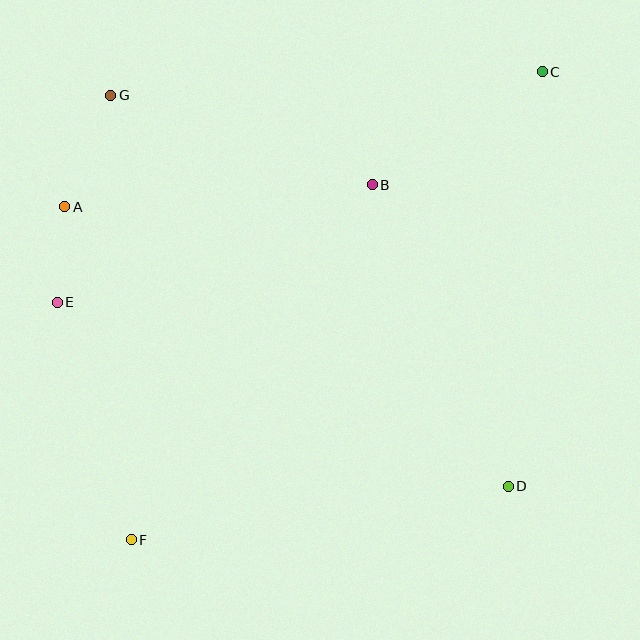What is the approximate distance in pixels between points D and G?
The distance between D and G is approximately 557 pixels.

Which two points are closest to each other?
Points A and E are closest to each other.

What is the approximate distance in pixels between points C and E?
The distance between C and E is approximately 537 pixels.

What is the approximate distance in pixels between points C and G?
The distance between C and G is approximately 432 pixels.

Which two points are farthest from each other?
Points C and F are farthest from each other.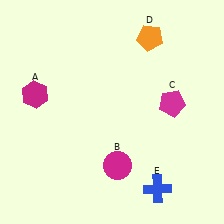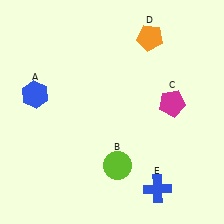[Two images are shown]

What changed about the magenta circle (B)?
In Image 1, B is magenta. In Image 2, it changed to lime.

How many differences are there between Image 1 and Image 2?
There are 2 differences between the two images.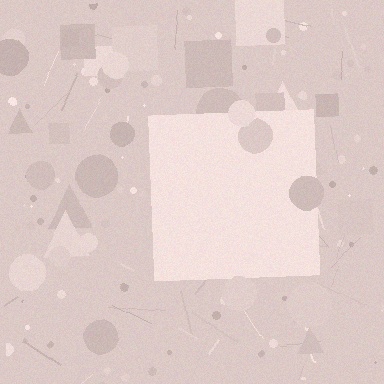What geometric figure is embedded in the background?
A square is embedded in the background.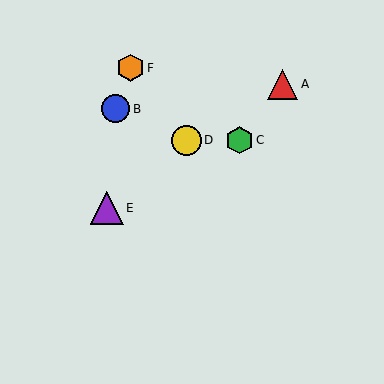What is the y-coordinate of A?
Object A is at y≈84.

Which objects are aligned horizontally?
Objects C, D are aligned horizontally.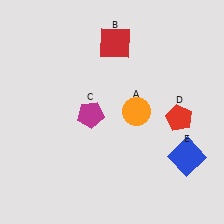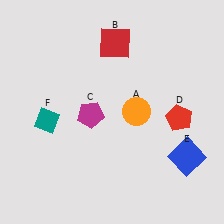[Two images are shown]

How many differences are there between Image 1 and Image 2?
There is 1 difference between the two images.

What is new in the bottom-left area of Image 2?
A teal diamond (F) was added in the bottom-left area of Image 2.